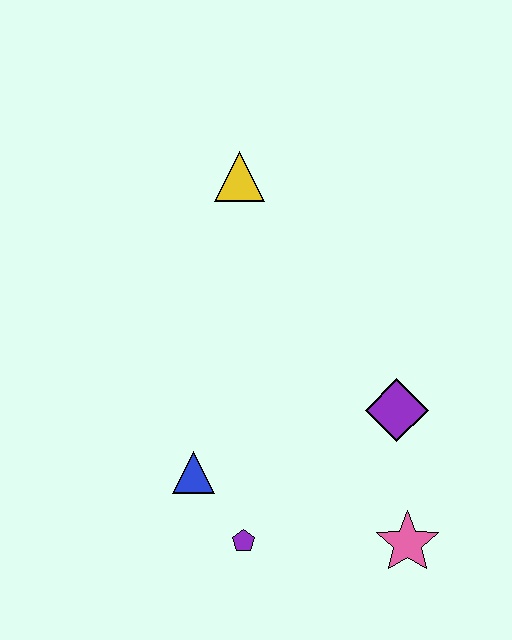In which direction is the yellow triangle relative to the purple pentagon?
The yellow triangle is above the purple pentagon.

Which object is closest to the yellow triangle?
The purple diamond is closest to the yellow triangle.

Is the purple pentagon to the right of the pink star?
No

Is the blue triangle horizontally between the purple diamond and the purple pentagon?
No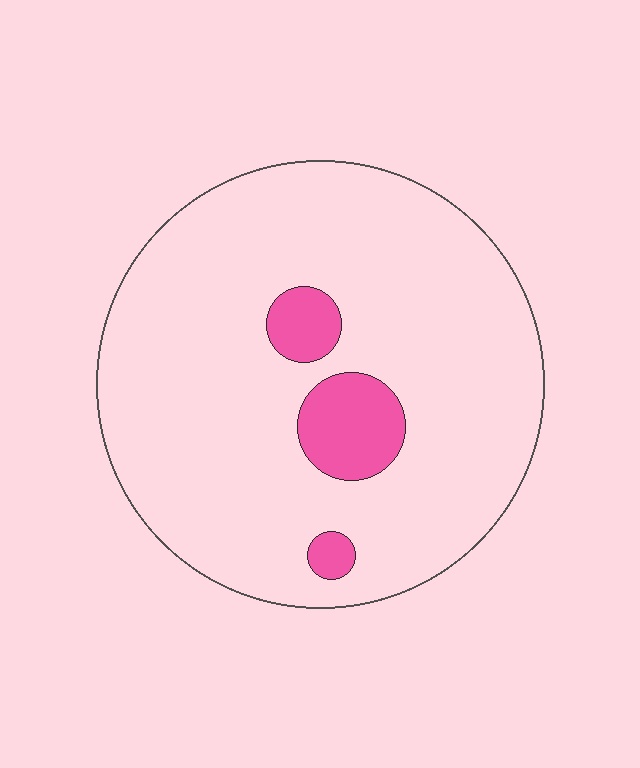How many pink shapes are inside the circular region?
3.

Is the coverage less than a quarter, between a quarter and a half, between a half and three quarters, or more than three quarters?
Less than a quarter.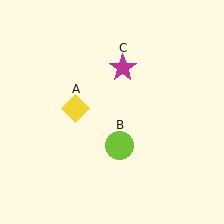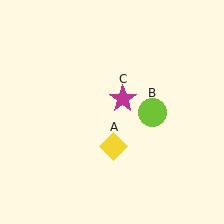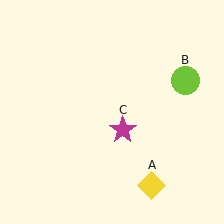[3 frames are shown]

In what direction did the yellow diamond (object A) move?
The yellow diamond (object A) moved down and to the right.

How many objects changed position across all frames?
3 objects changed position: yellow diamond (object A), lime circle (object B), magenta star (object C).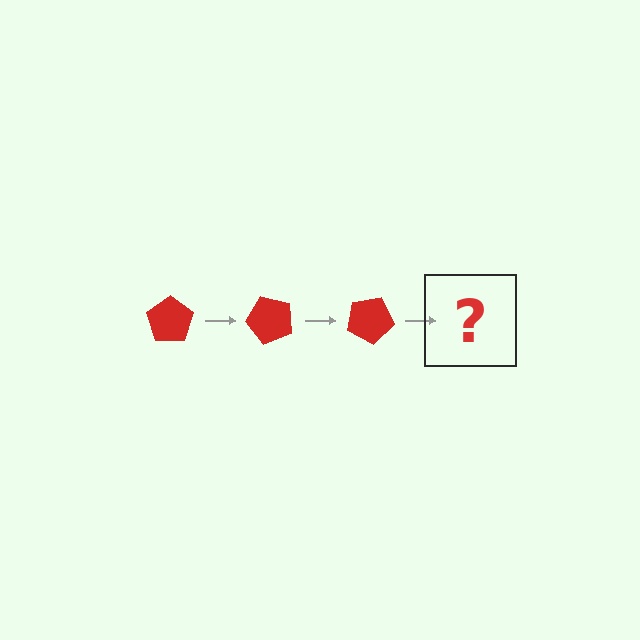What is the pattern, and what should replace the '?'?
The pattern is that the pentagon rotates 50 degrees each step. The '?' should be a red pentagon rotated 150 degrees.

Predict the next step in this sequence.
The next step is a red pentagon rotated 150 degrees.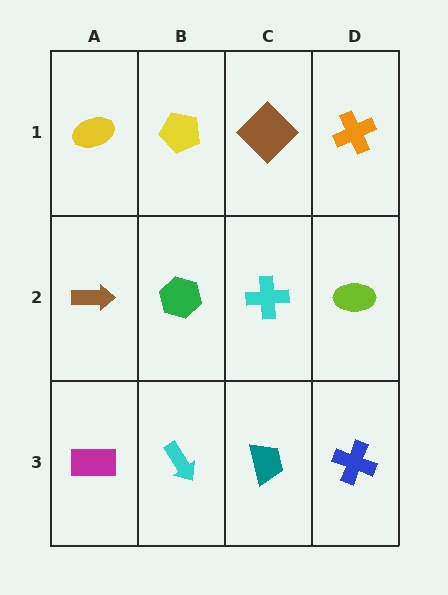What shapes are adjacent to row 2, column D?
An orange cross (row 1, column D), a blue cross (row 3, column D), a cyan cross (row 2, column C).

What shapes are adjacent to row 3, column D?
A lime ellipse (row 2, column D), a teal trapezoid (row 3, column C).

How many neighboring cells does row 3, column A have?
2.